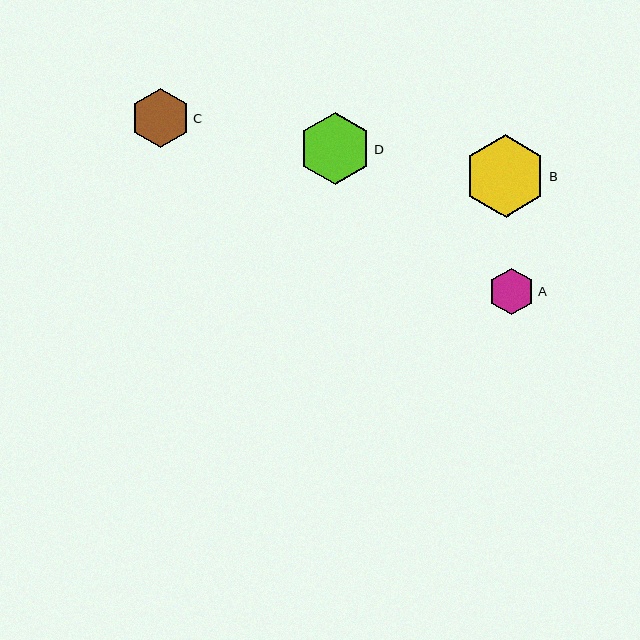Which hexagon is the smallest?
Hexagon A is the smallest with a size of approximately 47 pixels.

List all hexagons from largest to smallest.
From largest to smallest: B, D, C, A.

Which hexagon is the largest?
Hexagon B is the largest with a size of approximately 82 pixels.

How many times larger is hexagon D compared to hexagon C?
Hexagon D is approximately 1.2 times the size of hexagon C.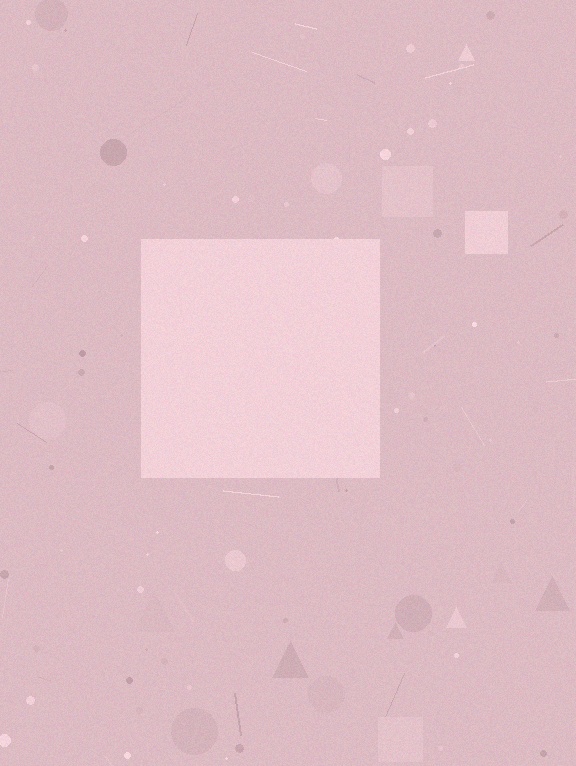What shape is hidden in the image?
A square is hidden in the image.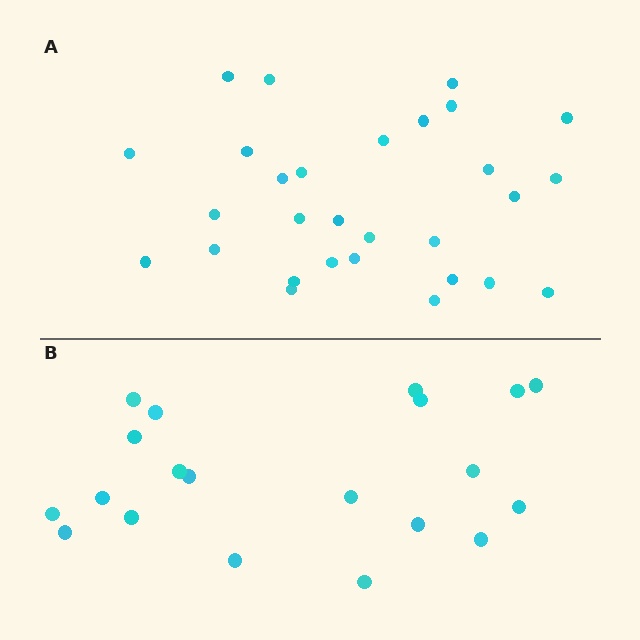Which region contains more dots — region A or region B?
Region A (the top region) has more dots.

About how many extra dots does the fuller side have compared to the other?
Region A has roughly 8 or so more dots than region B.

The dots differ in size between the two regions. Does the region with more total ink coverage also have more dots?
No. Region B has more total ink coverage because its dots are larger, but region A actually contains more individual dots. Total area can be misleading — the number of items is what matters here.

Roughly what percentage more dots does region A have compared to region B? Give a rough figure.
About 45% more.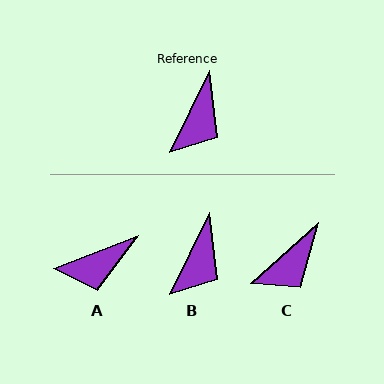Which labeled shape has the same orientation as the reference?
B.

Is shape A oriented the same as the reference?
No, it is off by about 44 degrees.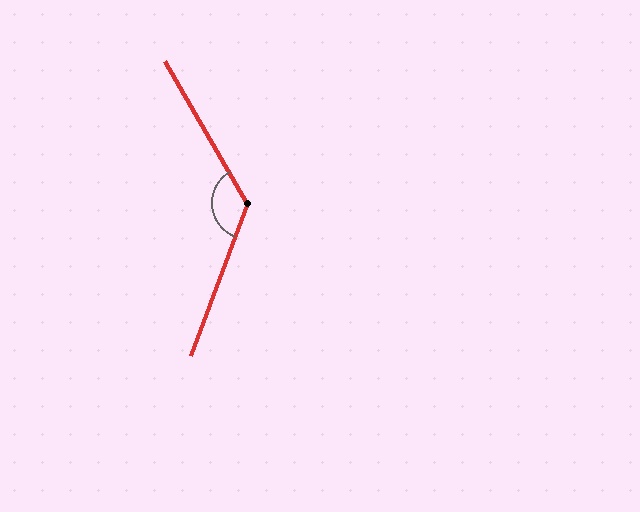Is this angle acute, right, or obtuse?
It is obtuse.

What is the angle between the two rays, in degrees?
Approximately 130 degrees.